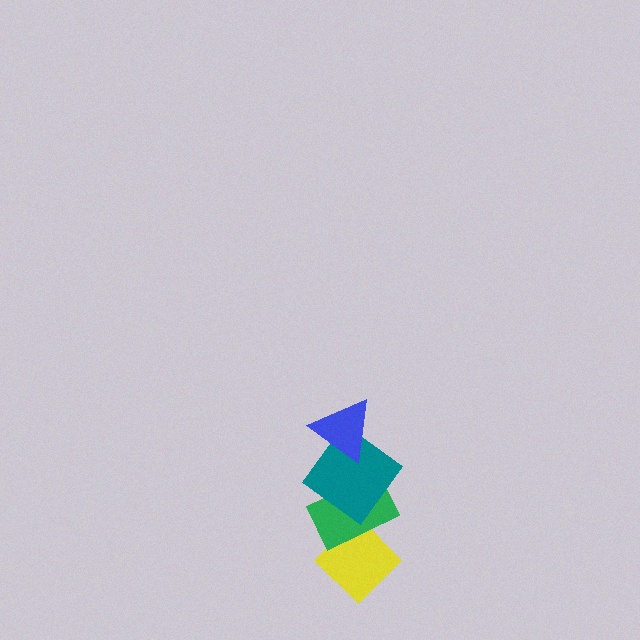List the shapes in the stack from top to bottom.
From top to bottom: the blue triangle, the teal diamond, the green rectangle, the yellow diamond.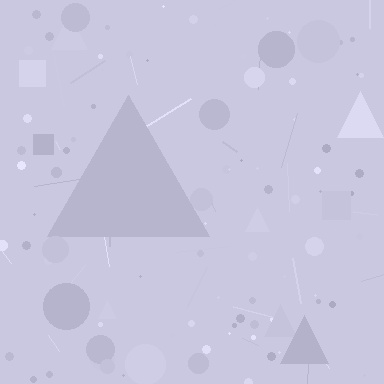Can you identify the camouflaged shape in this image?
The camouflaged shape is a triangle.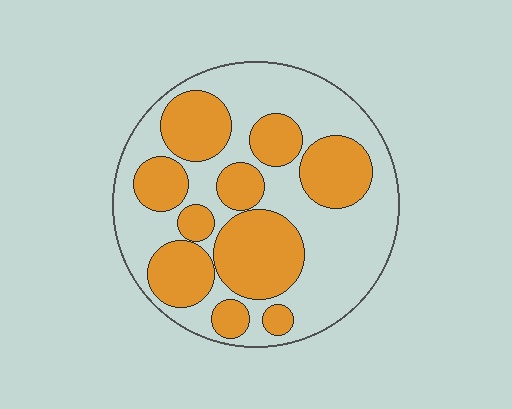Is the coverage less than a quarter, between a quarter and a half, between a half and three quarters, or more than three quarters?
Between a quarter and a half.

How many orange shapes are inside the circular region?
10.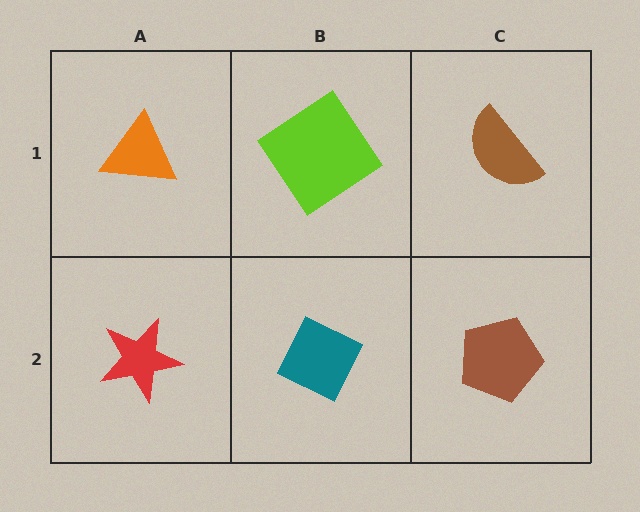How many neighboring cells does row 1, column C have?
2.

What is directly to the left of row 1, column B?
An orange triangle.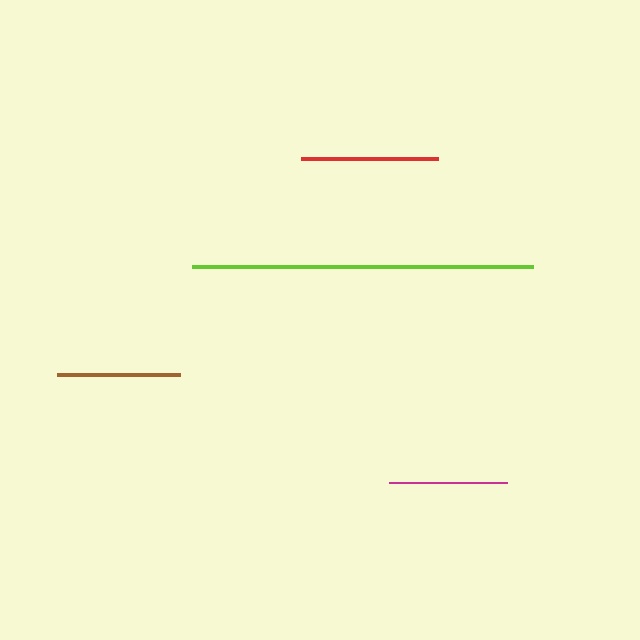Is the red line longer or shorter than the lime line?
The lime line is longer than the red line.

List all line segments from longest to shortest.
From longest to shortest: lime, red, brown, magenta.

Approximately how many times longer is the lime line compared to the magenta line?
The lime line is approximately 2.9 times the length of the magenta line.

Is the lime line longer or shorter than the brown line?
The lime line is longer than the brown line.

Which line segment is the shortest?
The magenta line is the shortest at approximately 118 pixels.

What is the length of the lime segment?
The lime segment is approximately 341 pixels long.